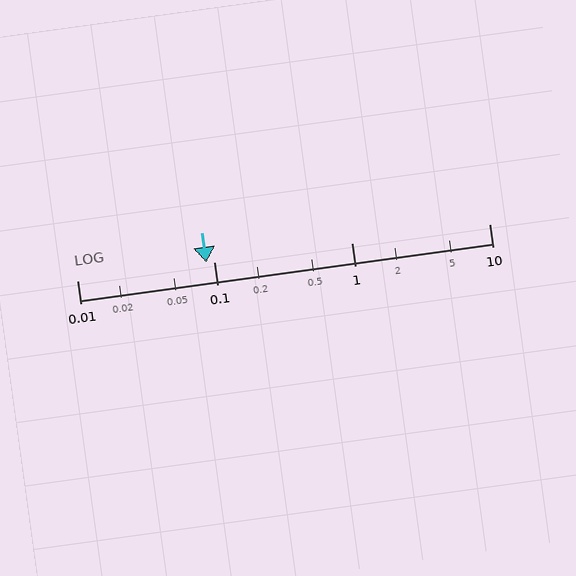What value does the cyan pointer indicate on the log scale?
The pointer indicates approximately 0.087.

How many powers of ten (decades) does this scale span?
The scale spans 3 decades, from 0.01 to 10.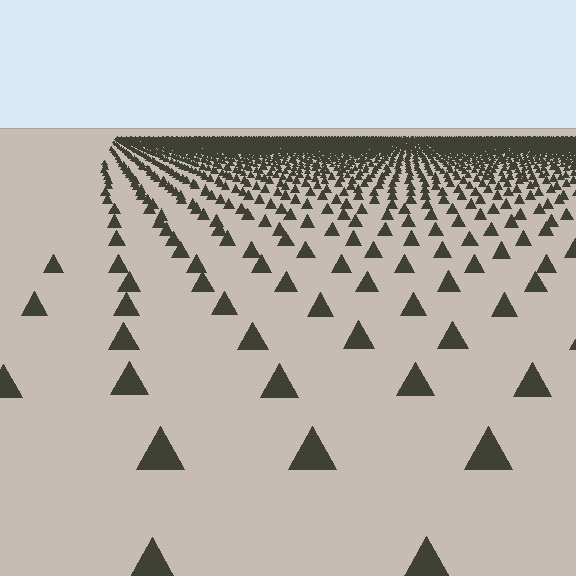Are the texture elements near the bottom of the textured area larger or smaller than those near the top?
Larger. Near the bottom, elements are closer to the viewer and appear at a bigger on-screen size.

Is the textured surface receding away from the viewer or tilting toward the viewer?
The surface is receding away from the viewer. Texture elements get smaller and denser toward the top.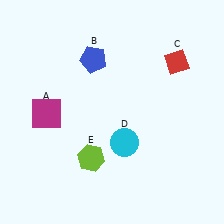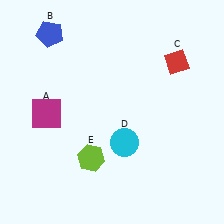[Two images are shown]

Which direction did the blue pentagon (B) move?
The blue pentagon (B) moved left.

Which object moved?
The blue pentagon (B) moved left.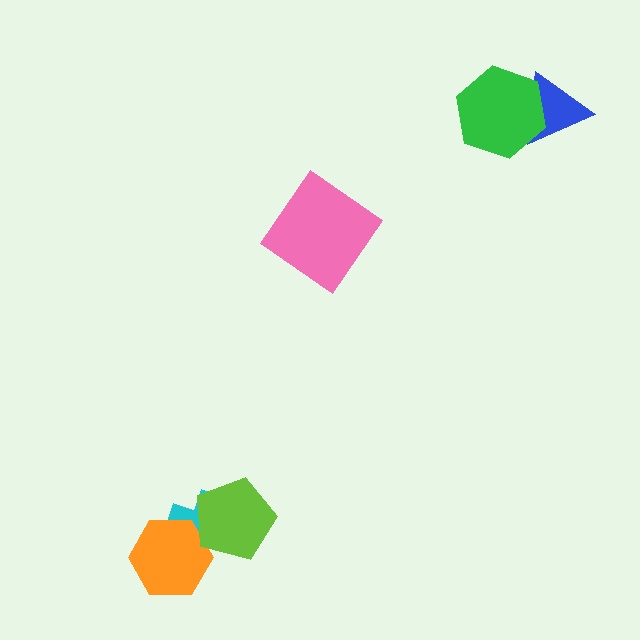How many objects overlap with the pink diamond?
0 objects overlap with the pink diamond.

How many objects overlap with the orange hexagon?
2 objects overlap with the orange hexagon.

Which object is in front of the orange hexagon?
The lime pentagon is in front of the orange hexagon.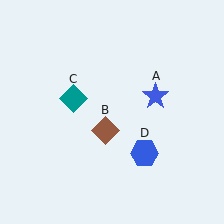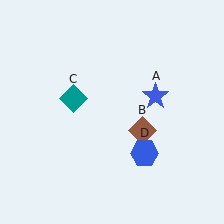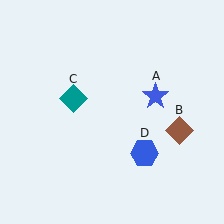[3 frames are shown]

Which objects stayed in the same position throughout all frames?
Blue star (object A) and teal diamond (object C) and blue hexagon (object D) remained stationary.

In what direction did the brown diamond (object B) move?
The brown diamond (object B) moved right.